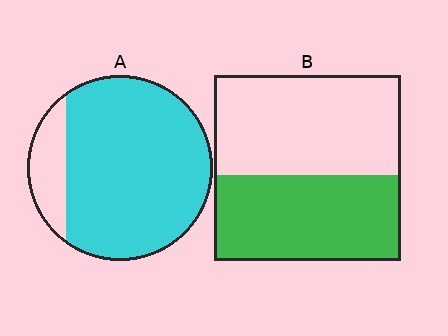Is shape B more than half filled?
Roughly half.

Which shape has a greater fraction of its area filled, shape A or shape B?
Shape A.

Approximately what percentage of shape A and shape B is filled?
A is approximately 85% and B is approximately 45%.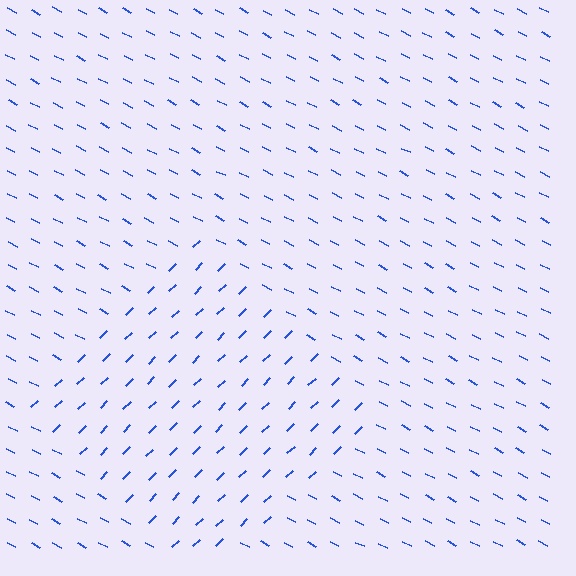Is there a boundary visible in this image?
Yes, there is a texture boundary formed by a change in line orientation.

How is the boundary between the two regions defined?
The boundary is defined purely by a change in line orientation (approximately 71 degrees difference). All lines are the same color and thickness.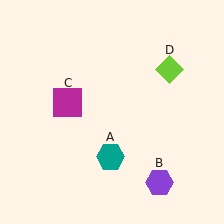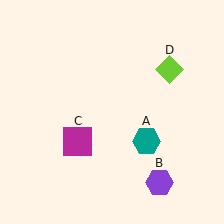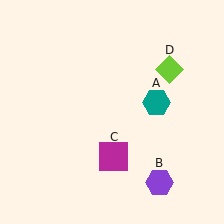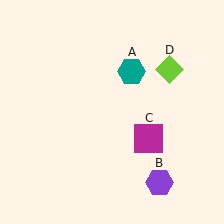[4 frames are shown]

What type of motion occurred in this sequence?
The teal hexagon (object A), magenta square (object C) rotated counterclockwise around the center of the scene.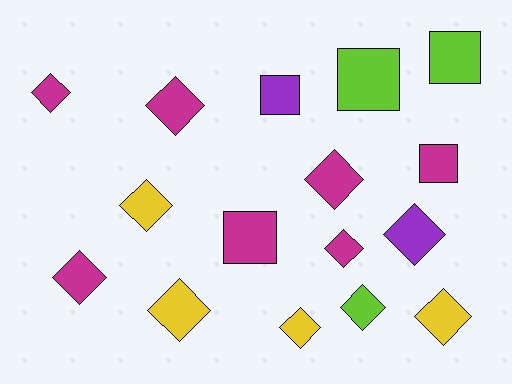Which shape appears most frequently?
Diamond, with 11 objects.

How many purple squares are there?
There is 1 purple square.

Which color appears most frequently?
Magenta, with 7 objects.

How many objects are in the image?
There are 16 objects.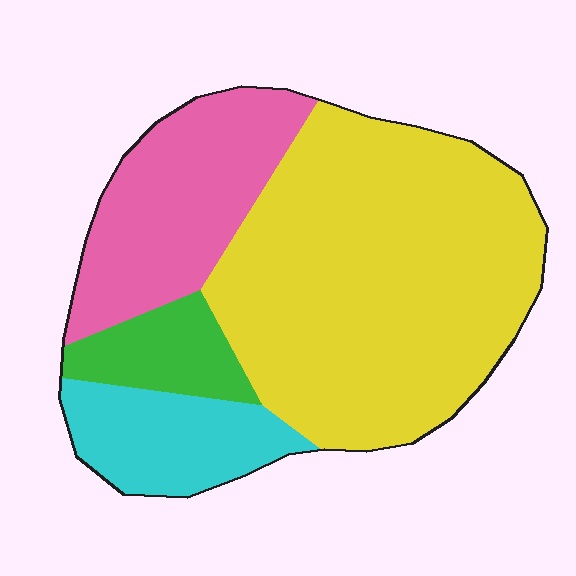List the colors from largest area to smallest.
From largest to smallest: yellow, pink, cyan, green.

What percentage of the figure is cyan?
Cyan takes up less than a quarter of the figure.